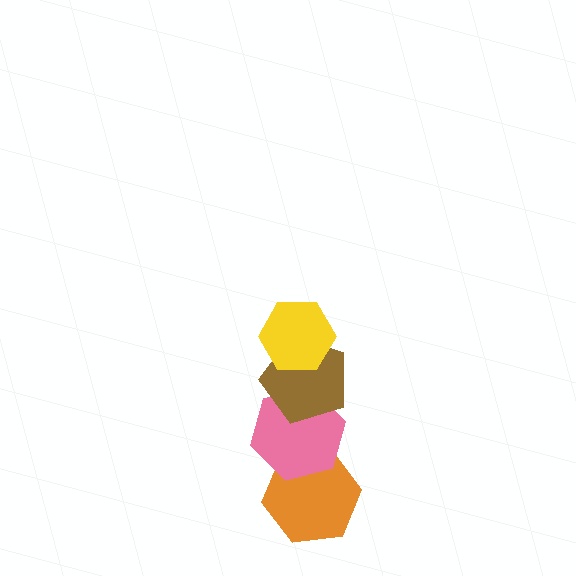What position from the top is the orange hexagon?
The orange hexagon is 4th from the top.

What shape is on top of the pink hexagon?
The brown pentagon is on top of the pink hexagon.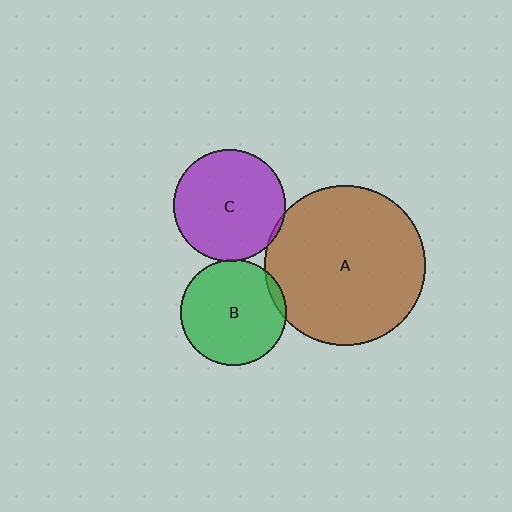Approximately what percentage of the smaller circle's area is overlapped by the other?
Approximately 5%.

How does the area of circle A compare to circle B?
Approximately 2.3 times.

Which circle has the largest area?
Circle A (brown).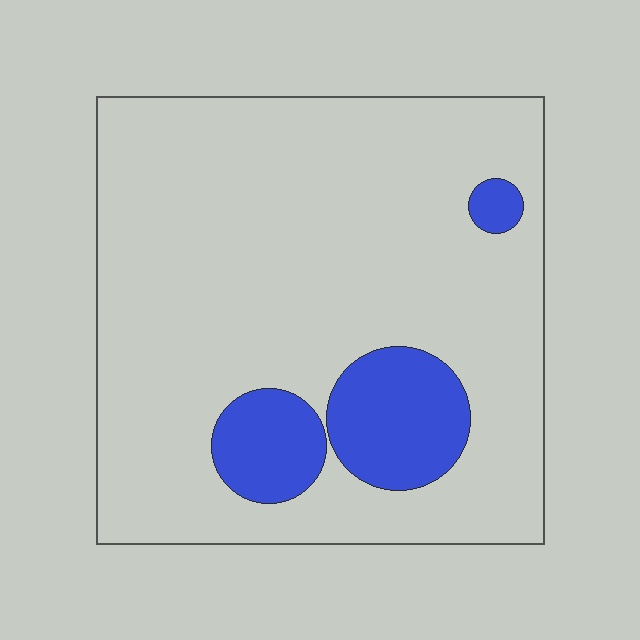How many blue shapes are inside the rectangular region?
3.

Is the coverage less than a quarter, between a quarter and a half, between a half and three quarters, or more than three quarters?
Less than a quarter.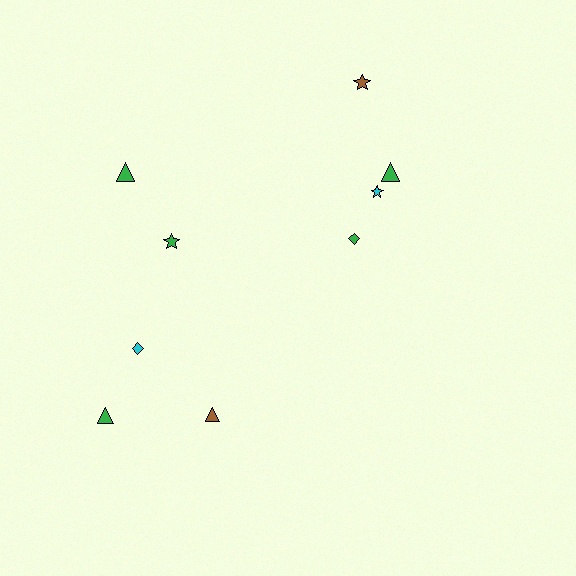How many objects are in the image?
There are 9 objects.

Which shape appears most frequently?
Triangle, with 4 objects.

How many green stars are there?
There is 1 green star.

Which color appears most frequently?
Green, with 5 objects.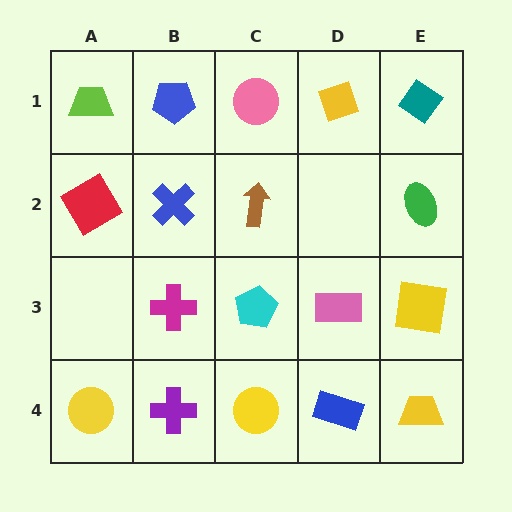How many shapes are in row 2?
4 shapes.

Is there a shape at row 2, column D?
No, that cell is empty.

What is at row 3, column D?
A pink rectangle.